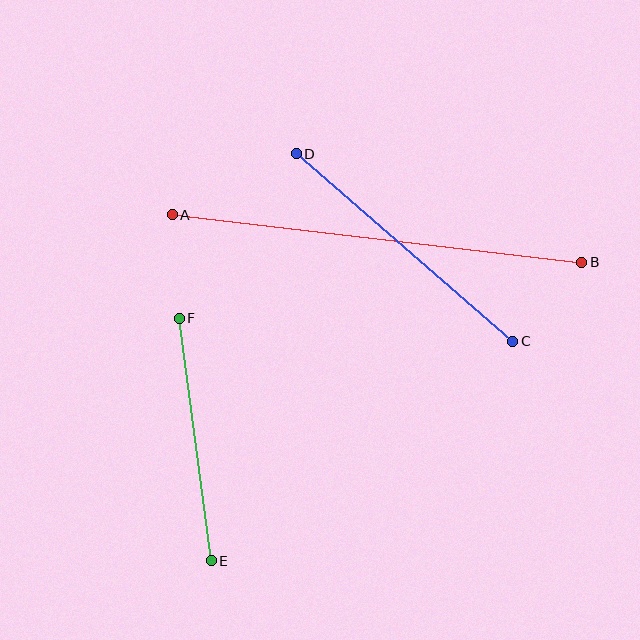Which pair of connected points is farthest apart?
Points A and B are farthest apart.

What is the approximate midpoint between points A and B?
The midpoint is at approximately (377, 238) pixels.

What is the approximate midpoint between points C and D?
The midpoint is at approximately (405, 247) pixels.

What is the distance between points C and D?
The distance is approximately 287 pixels.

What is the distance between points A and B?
The distance is approximately 412 pixels.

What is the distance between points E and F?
The distance is approximately 245 pixels.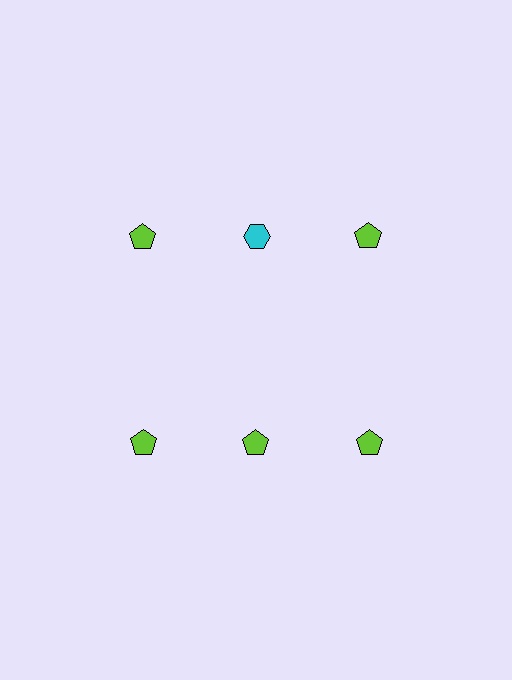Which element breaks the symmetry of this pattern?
The cyan hexagon in the top row, second from left column breaks the symmetry. All other shapes are lime pentagons.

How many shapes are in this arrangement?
There are 6 shapes arranged in a grid pattern.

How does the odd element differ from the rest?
It differs in both color (cyan instead of lime) and shape (hexagon instead of pentagon).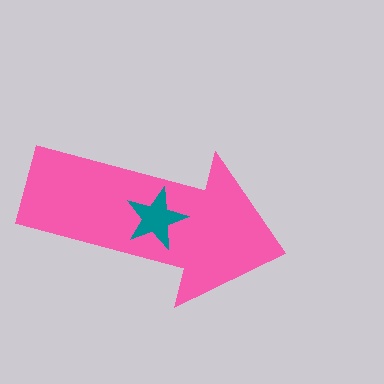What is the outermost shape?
The pink arrow.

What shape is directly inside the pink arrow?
The teal star.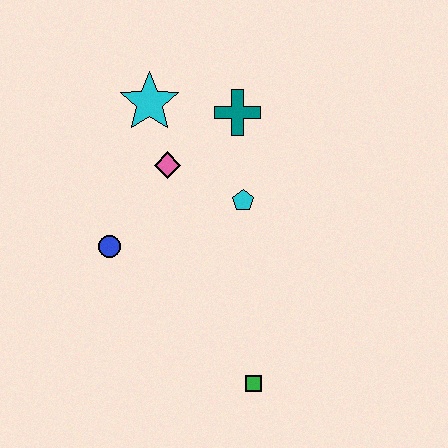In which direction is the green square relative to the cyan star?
The green square is below the cyan star.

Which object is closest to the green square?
The cyan pentagon is closest to the green square.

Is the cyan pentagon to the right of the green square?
No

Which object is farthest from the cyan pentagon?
The green square is farthest from the cyan pentagon.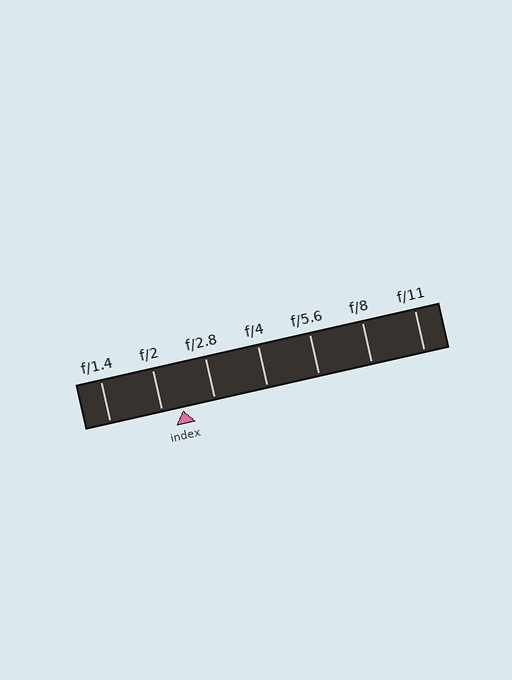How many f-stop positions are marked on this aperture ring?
There are 7 f-stop positions marked.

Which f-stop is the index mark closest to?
The index mark is closest to f/2.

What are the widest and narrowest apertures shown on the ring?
The widest aperture shown is f/1.4 and the narrowest is f/11.